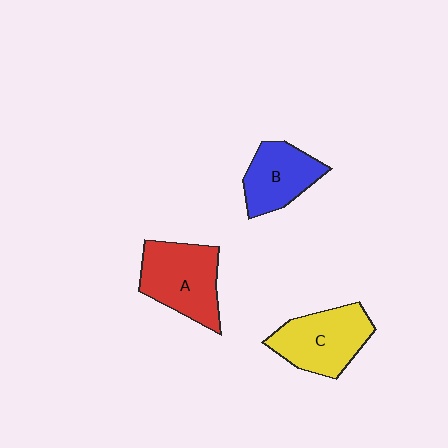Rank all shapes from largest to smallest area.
From largest to smallest: A (red), C (yellow), B (blue).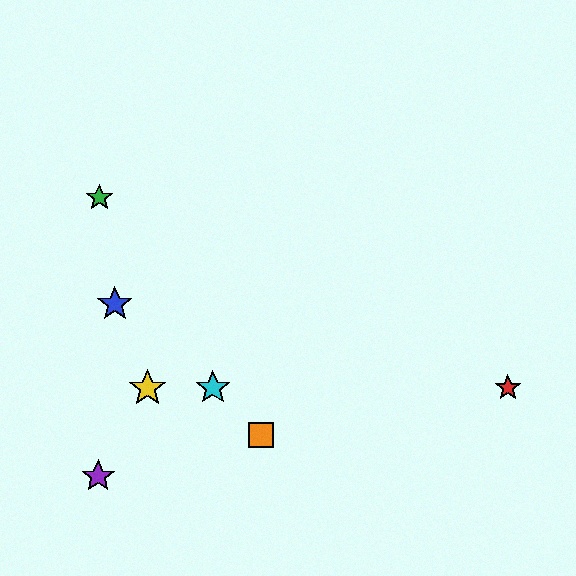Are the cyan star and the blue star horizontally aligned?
No, the cyan star is at y≈388 and the blue star is at y≈304.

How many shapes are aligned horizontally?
3 shapes (the red star, the yellow star, the cyan star) are aligned horizontally.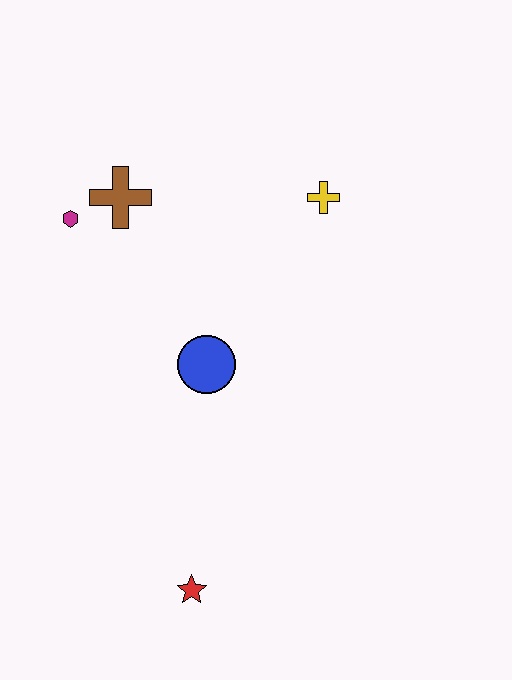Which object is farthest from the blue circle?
The red star is farthest from the blue circle.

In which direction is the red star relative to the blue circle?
The red star is below the blue circle.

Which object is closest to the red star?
The blue circle is closest to the red star.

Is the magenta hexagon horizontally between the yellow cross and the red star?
No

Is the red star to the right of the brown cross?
Yes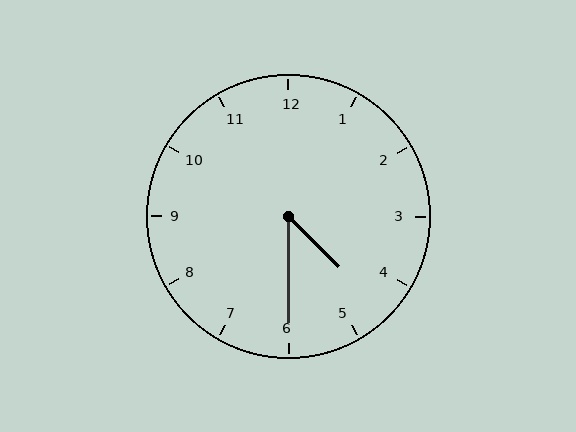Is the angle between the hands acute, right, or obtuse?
It is acute.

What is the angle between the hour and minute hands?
Approximately 45 degrees.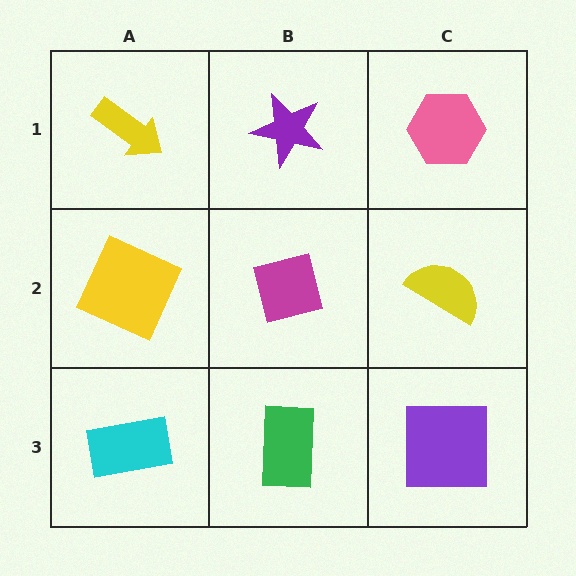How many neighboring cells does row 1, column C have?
2.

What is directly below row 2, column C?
A purple square.